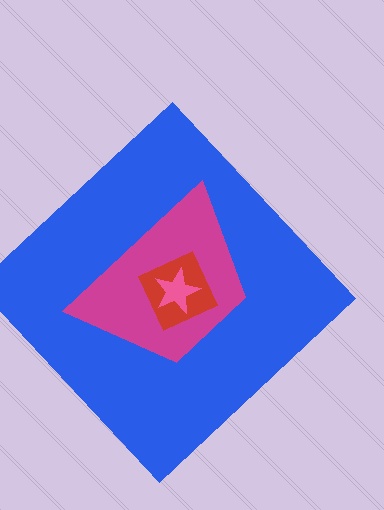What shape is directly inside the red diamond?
The pink star.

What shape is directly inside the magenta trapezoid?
The red diamond.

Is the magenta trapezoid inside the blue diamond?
Yes.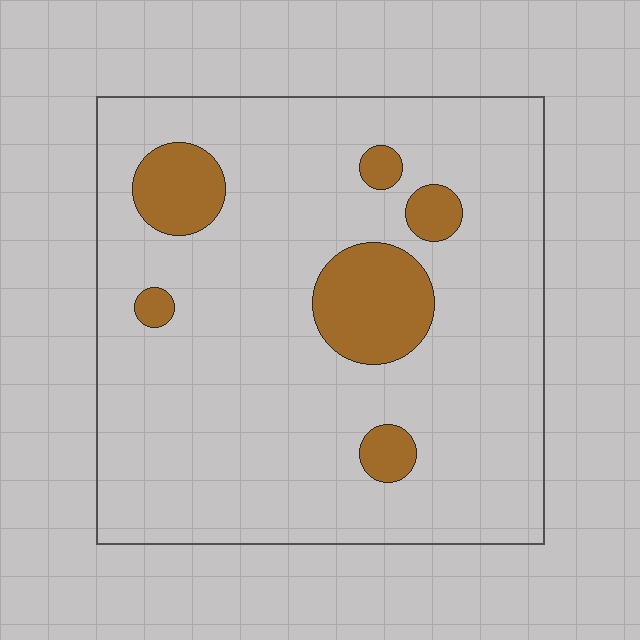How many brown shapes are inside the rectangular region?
6.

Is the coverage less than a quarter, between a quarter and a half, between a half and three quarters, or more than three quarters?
Less than a quarter.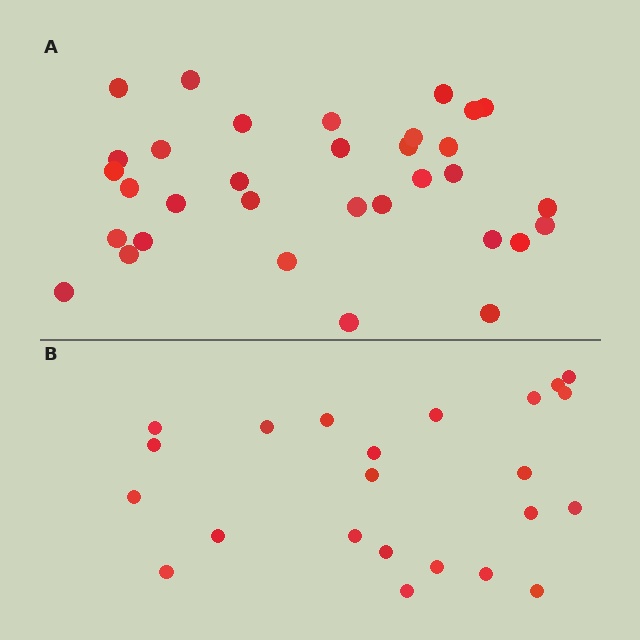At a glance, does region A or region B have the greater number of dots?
Region A (the top region) has more dots.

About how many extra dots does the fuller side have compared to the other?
Region A has roughly 10 or so more dots than region B.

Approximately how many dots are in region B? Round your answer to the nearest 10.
About 20 dots. (The exact count is 23, which rounds to 20.)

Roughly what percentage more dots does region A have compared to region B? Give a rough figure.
About 45% more.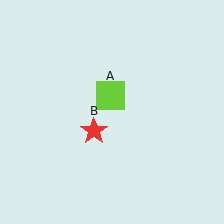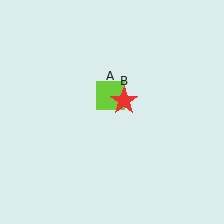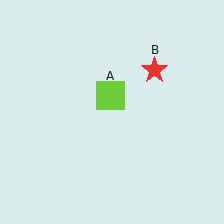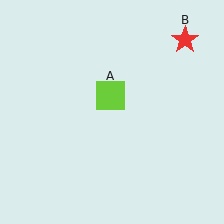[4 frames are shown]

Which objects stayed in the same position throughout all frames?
Lime square (object A) remained stationary.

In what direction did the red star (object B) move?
The red star (object B) moved up and to the right.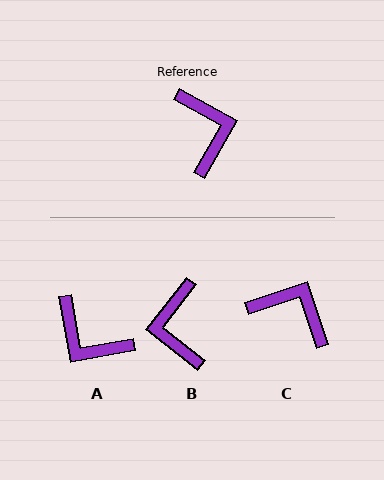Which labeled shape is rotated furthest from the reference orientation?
B, about 172 degrees away.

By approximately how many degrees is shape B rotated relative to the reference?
Approximately 172 degrees counter-clockwise.